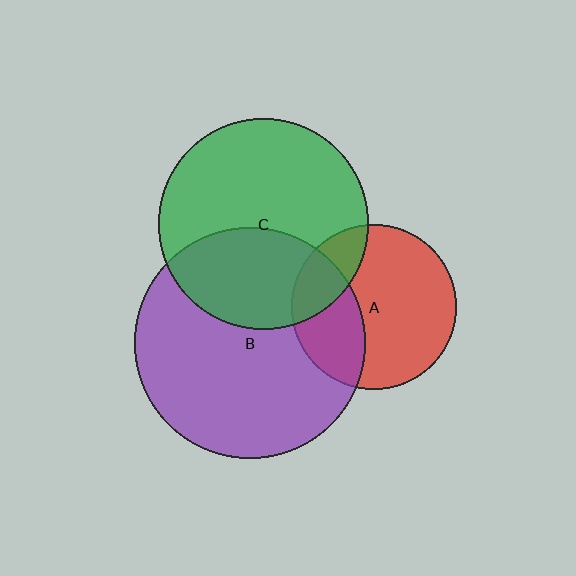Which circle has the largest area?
Circle B (purple).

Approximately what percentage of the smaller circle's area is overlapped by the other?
Approximately 40%.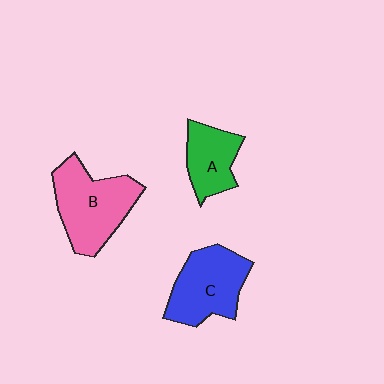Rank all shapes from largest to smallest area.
From largest to smallest: B (pink), C (blue), A (green).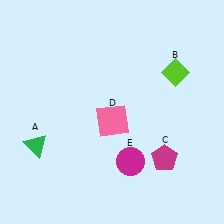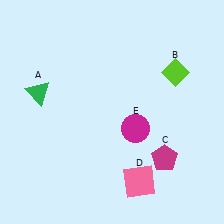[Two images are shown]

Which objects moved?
The objects that moved are: the green triangle (A), the pink square (D), the magenta circle (E).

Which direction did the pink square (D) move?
The pink square (D) moved down.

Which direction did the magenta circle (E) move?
The magenta circle (E) moved up.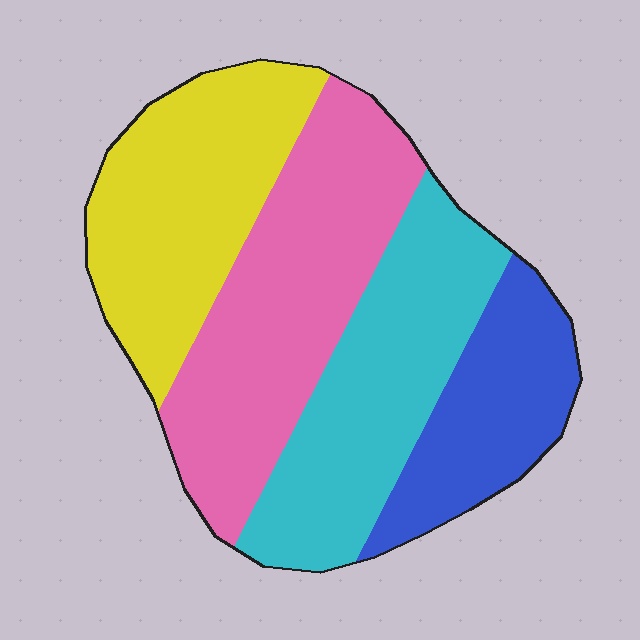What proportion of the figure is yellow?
Yellow covers around 25% of the figure.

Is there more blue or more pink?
Pink.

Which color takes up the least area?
Blue, at roughly 15%.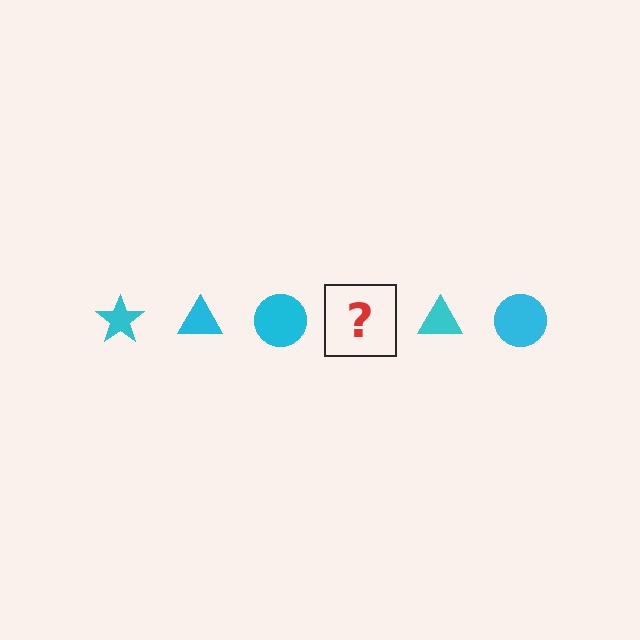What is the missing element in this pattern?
The missing element is a cyan star.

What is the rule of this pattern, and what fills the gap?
The rule is that the pattern cycles through star, triangle, circle shapes in cyan. The gap should be filled with a cyan star.